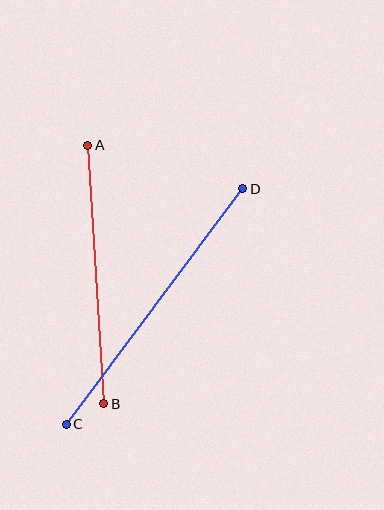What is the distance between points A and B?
The distance is approximately 259 pixels.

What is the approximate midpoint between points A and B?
The midpoint is at approximately (96, 275) pixels.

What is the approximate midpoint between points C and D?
The midpoint is at approximately (154, 307) pixels.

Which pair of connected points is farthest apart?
Points C and D are farthest apart.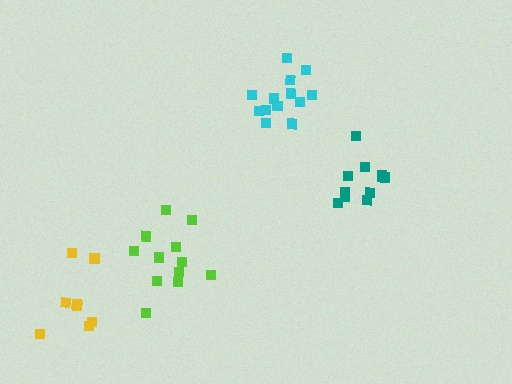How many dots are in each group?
Group 1: 11 dots, Group 2: 8 dots, Group 3: 13 dots, Group 4: 12 dots (44 total).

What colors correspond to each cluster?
The clusters are colored: teal, yellow, cyan, lime.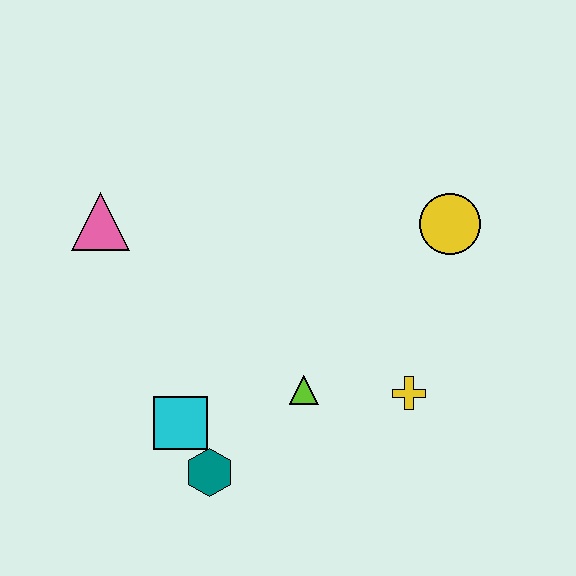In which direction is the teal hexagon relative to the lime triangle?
The teal hexagon is to the left of the lime triangle.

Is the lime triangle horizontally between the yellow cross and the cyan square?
Yes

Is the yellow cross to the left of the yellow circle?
Yes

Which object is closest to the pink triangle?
The cyan square is closest to the pink triangle.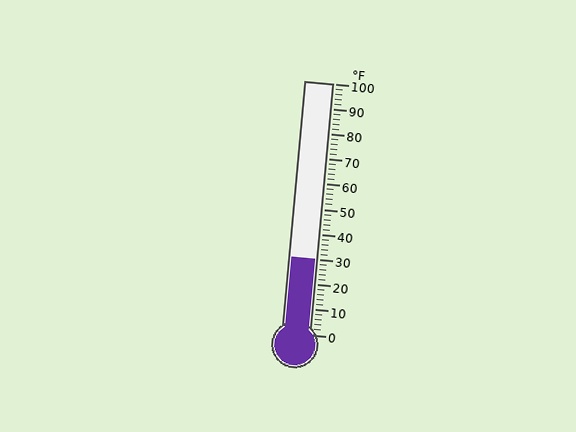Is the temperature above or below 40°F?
The temperature is below 40°F.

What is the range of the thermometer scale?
The thermometer scale ranges from 0°F to 100°F.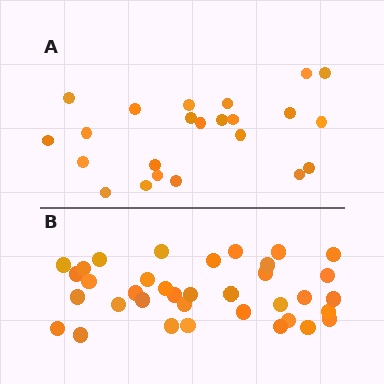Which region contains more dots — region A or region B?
Region B (the bottom region) has more dots.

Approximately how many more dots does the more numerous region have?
Region B has approximately 15 more dots than region A.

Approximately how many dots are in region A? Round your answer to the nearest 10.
About 20 dots. (The exact count is 23, which rounds to 20.)